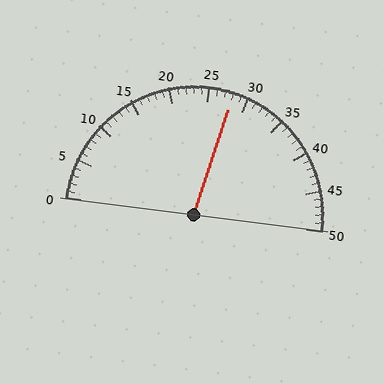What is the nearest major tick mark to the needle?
The nearest major tick mark is 30.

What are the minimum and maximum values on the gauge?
The gauge ranges from 0 to 50.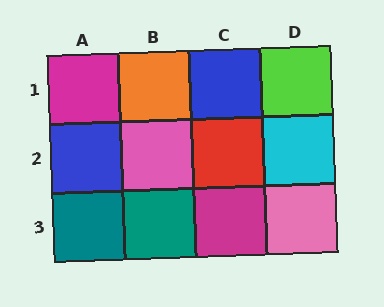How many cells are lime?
1 cell is lime.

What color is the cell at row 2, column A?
Blue.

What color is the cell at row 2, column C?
Red.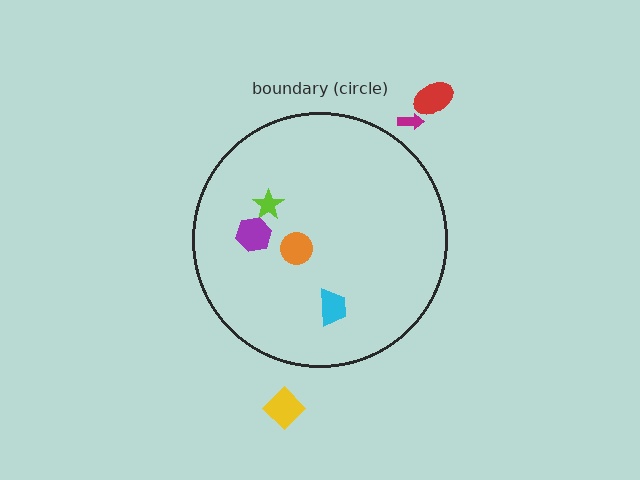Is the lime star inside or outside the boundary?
Inside.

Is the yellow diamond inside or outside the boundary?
Outside.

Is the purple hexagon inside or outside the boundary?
Inside.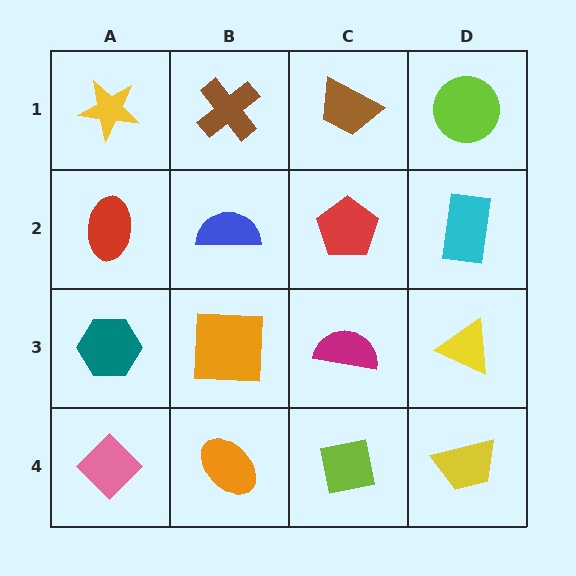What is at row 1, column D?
A lime circle.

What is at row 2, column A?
A red ellipse.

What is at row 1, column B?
A brown cross.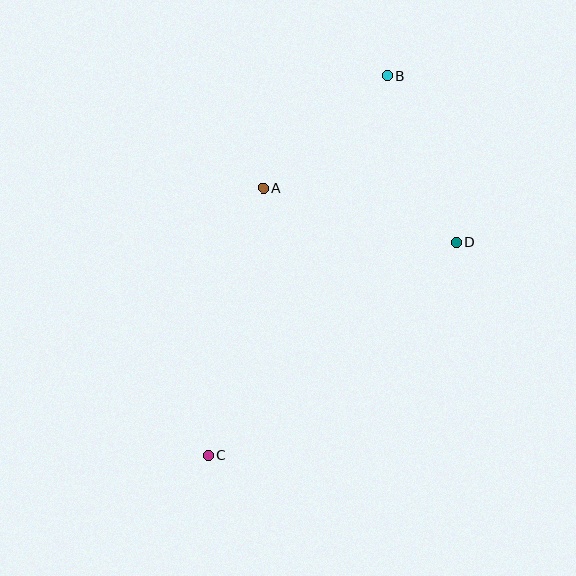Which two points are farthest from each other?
Points B and C are farthest from each other.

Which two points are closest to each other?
Points A and B are closest to each other.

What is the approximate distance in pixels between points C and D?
The distance between C and D is approximately 327 pixels.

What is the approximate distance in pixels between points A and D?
The distance between A and D is approximately 200 pixels.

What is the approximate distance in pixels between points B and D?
The distance between B and D is approximately 180 pixels.